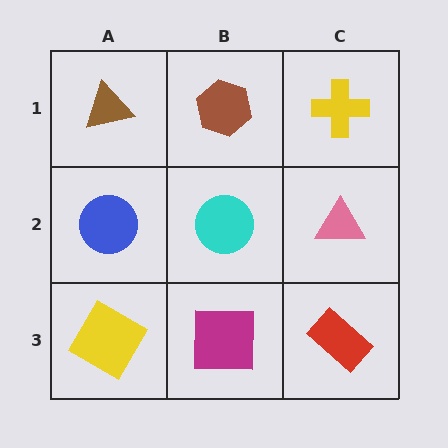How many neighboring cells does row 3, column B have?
3.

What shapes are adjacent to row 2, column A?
A brown triangle (row 1, column A), a yellow square (row 3, column A), a cyan circle (row 2, column B).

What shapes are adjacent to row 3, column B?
A cyan circle (row 2, column B), a yellow square (row 3, column A), a red rectangle (row 3, column C).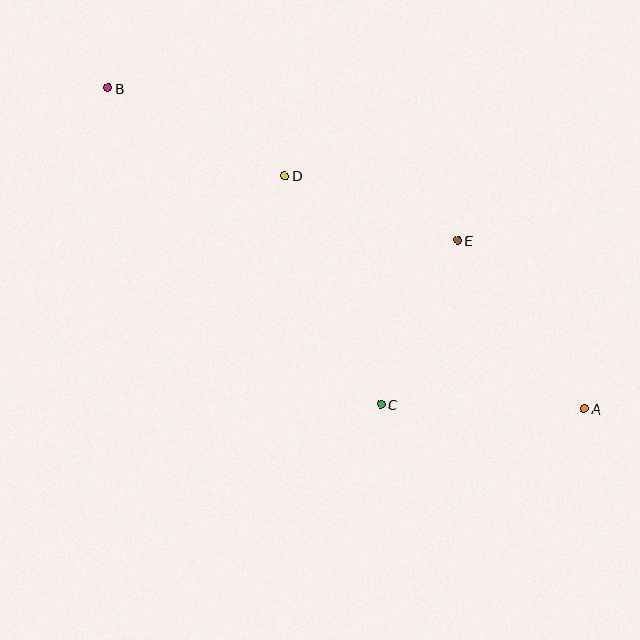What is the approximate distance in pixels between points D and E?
The distance between D and E is approximately 185 pixels.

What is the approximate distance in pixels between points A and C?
The distance between A and C is approximately 203 pixels.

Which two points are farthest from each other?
Points A and B are farthest from each other.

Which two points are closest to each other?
Points C and E are closest to each other.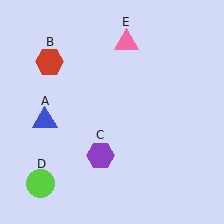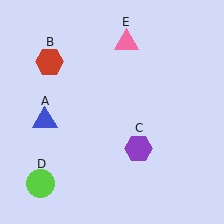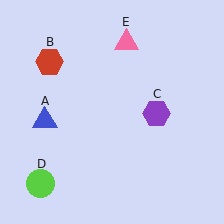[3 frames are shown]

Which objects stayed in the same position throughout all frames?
Blue triangle (object A) and red hexagon (object B) and lime circle (object D) and pink triangle (object E) remained stationary.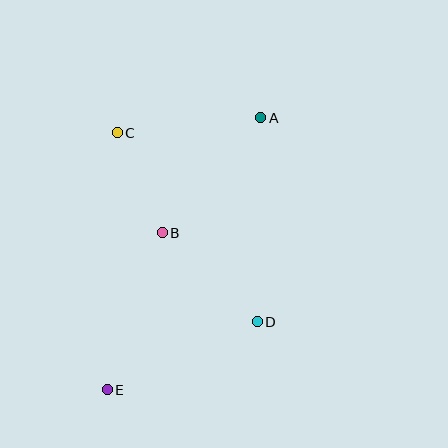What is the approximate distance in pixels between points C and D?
The distance between C and D is approximately 235 pixels.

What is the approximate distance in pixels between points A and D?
The distance between A and D is approximately 204 pixels.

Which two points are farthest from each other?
Points A and E are farthest from each other.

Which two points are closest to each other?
Points B and C are closest to each other.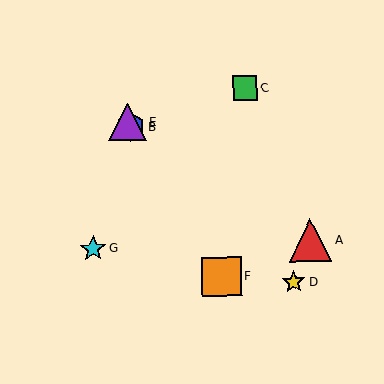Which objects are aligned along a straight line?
Objects B, E, F are aligned along a straight line.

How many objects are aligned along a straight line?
3 objects (B, E, F) are aligned along a straight line.